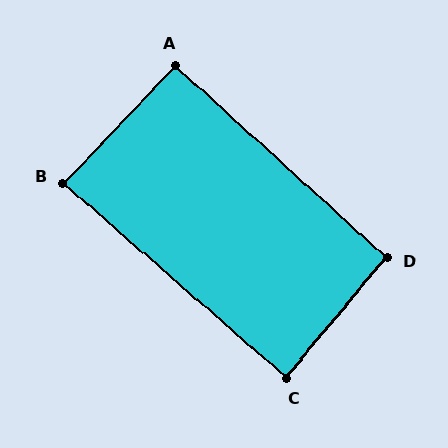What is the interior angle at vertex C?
Approximately 89 degrees (approximately right).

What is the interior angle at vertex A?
Approximately 91 degrees (approximately right).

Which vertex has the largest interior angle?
D, at approximately 92 degrees.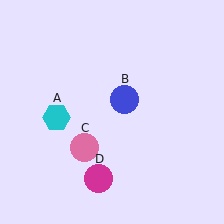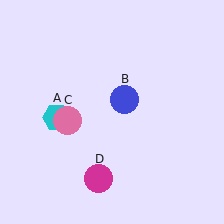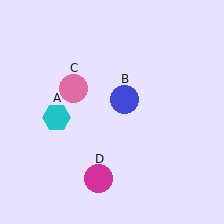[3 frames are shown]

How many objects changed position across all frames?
1 object changed position: pink circle (object C).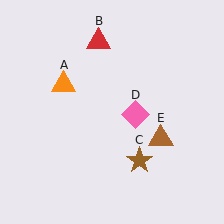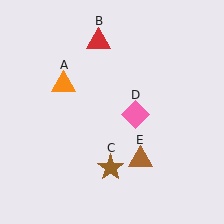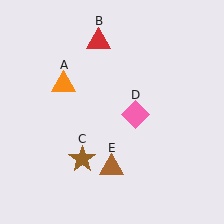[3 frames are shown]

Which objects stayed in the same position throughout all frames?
Orange triangle (object A) and red triangle (object B) and pink diamond (object D) remained stationary.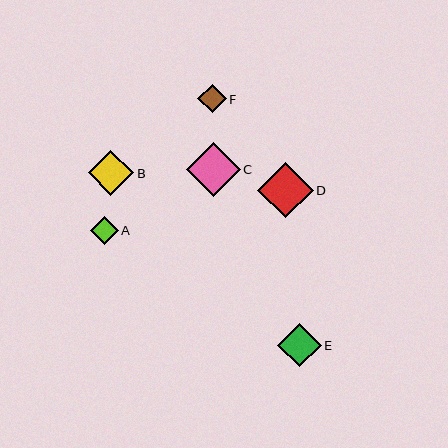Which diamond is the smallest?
Diamond A is the smallest with a size of approximately 28 pixels.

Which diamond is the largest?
Diamond D is the largest with a size of approximately 55 pixels.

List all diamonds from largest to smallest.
From largest to smallest: D, C, B, E, F, A.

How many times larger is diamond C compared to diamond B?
Diamond C is approximately 1.2 times the size of diamond B.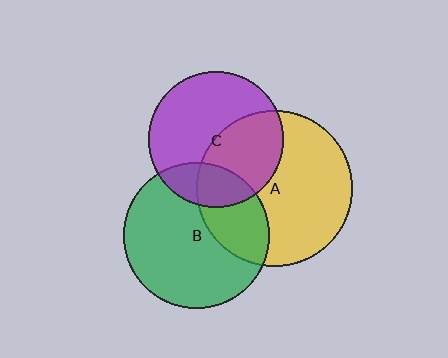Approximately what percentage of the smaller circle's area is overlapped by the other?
Approximately 30%.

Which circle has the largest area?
Circle A (yellow).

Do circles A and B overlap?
Yes.